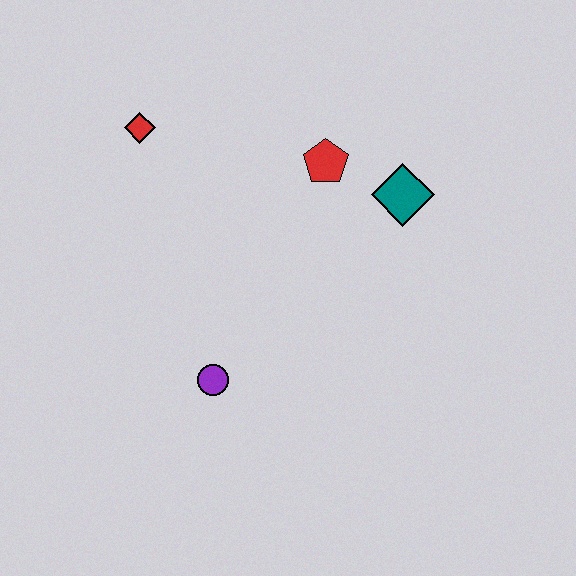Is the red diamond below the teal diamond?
No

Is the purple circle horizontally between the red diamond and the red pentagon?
Yes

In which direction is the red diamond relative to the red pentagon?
The red diamond is to the left of the red pentagon.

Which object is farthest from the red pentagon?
The purple circle is farthest from the red pentagon.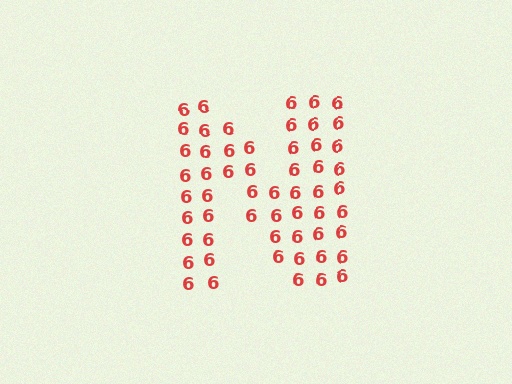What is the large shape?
The large shape is the letter N.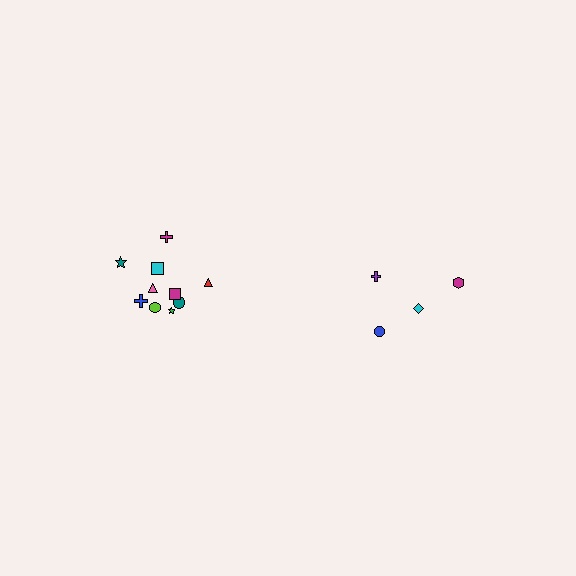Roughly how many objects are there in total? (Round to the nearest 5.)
Roughly 15 objects in total.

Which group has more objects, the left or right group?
The left group.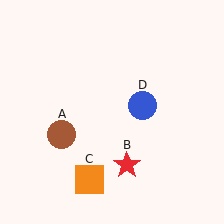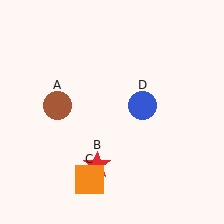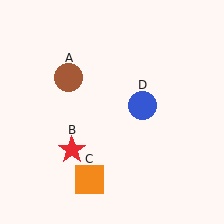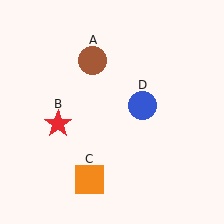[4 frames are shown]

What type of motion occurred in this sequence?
The brown circle (object A), red star (object B) rotated clockwise around the center of the scene.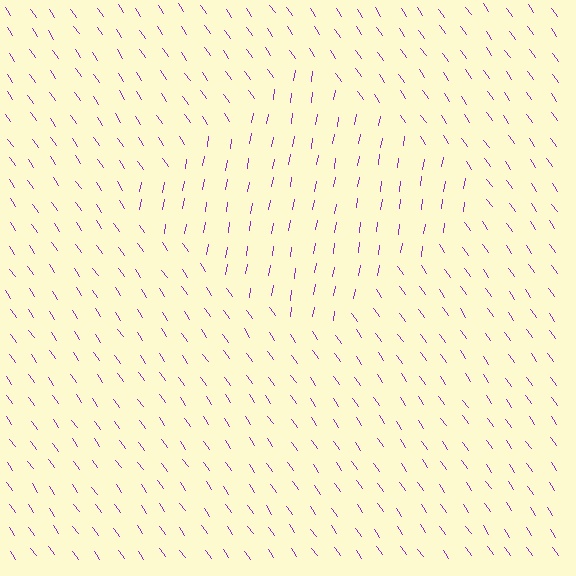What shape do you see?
I see a diamond.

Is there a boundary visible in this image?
Yes, there is a texture boundary formed by a change in line orientation.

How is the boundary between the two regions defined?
The boundary is defined purely by a change in line orientation (approximately 45 degrees difference). All lines are the same color and thickness.